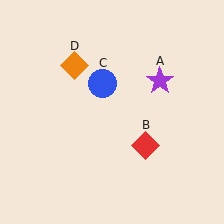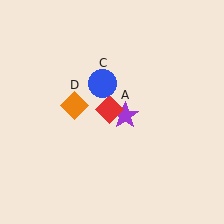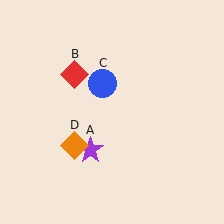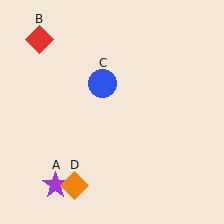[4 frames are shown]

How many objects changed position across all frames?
3 objects changed position: purple star (object A), red diamond (object B), orange diamond (object D).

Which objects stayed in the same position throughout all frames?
Blue circle (object C) remained stationary.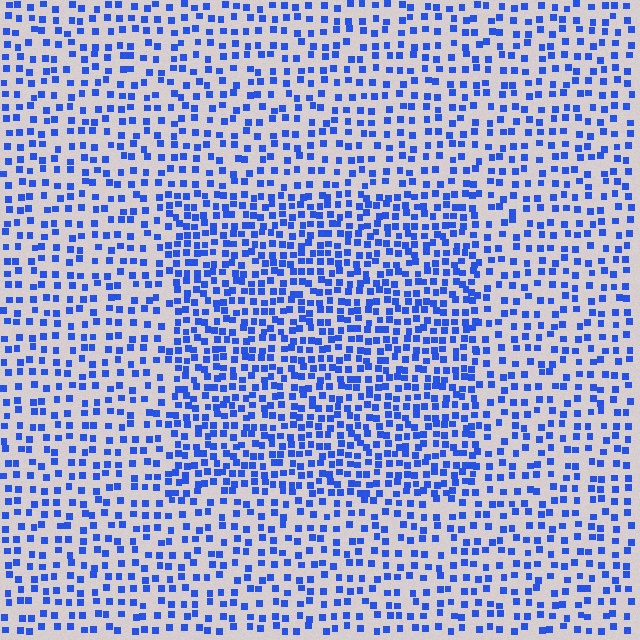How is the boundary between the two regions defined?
The boundary is defined by a change in element density (approximately 1.8x ratio). All elements are the same color, size, and shape.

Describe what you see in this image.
The image contains small blue elements arranged at two different densities. A rectangle-shaped region is visible where the elements are more densely packed than the surrounding area.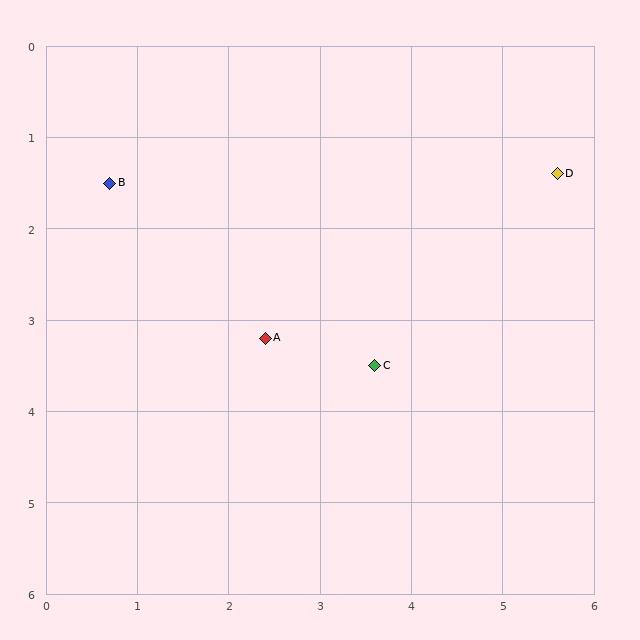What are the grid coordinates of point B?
Point B is at approximately (0.7, 1.5).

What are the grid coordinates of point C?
Point C is at approximately (3.6, 3.5).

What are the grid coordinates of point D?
Point D is at approximately (5.6, 1.4).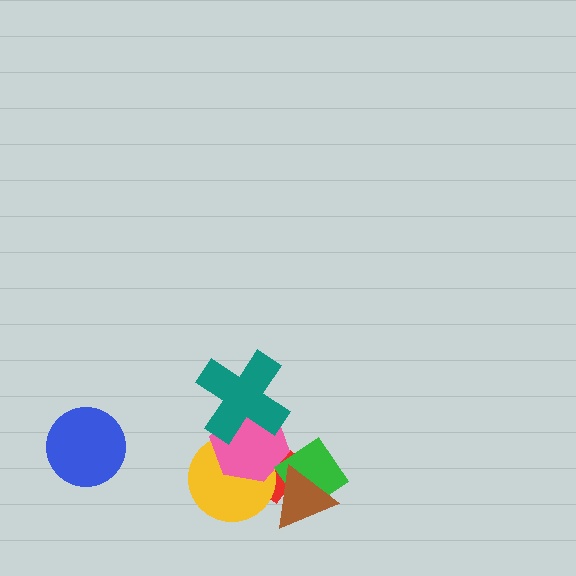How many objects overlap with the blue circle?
0 objects overlap with the blue circle.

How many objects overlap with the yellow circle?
2 objects overlap with the yellow circle.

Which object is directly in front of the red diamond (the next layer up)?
The yellow circle is directly in front of the red diamond.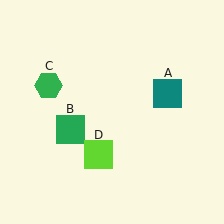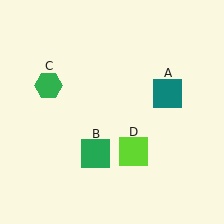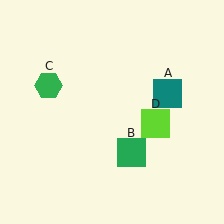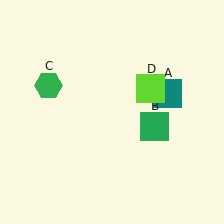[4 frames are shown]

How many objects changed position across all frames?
2 objects changed position: green square (object B), lime square (object D).